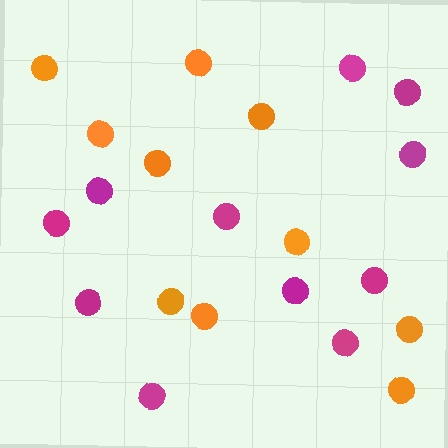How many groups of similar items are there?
There are 2 groups: one group of magenta circles (11) and one group of orange circles (10).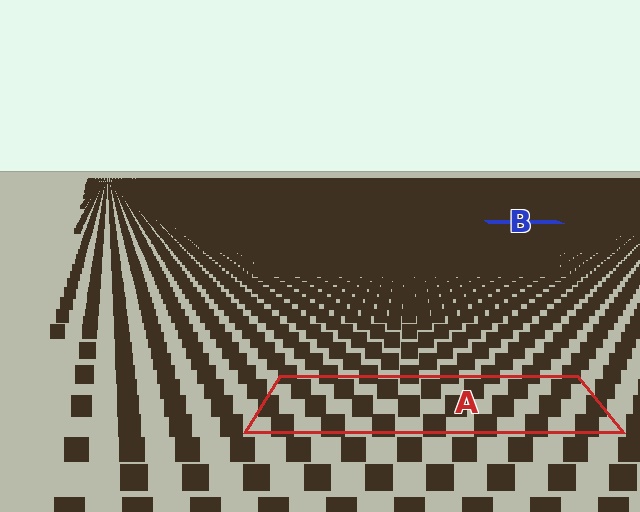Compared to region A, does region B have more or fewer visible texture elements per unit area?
Region B has more texture elements per unit area — they are packed more densely because it is farther away.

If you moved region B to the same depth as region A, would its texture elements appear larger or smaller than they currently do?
They would appear larger. At a closer depth, the same texture elements are projected at a bigger on-screen size.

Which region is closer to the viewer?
Region A is closer. The texture elements there are larger and more spread out.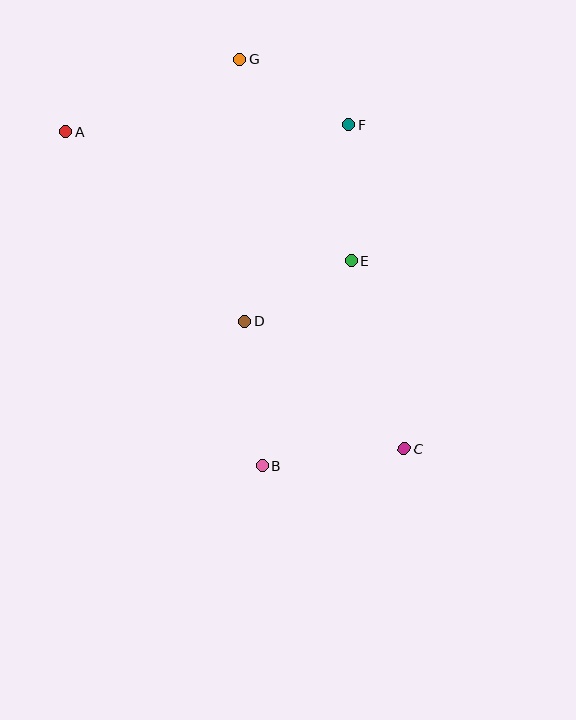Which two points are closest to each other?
Points D and E are closest to each other.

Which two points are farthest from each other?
Points A and C are farthest from each other.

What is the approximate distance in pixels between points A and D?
The distance between A and D is approximately 261 pixels.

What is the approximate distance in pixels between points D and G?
The distance between D and G is approximately 262 pixels.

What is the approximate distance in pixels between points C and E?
The distance between C and E is approximately 195 pixels.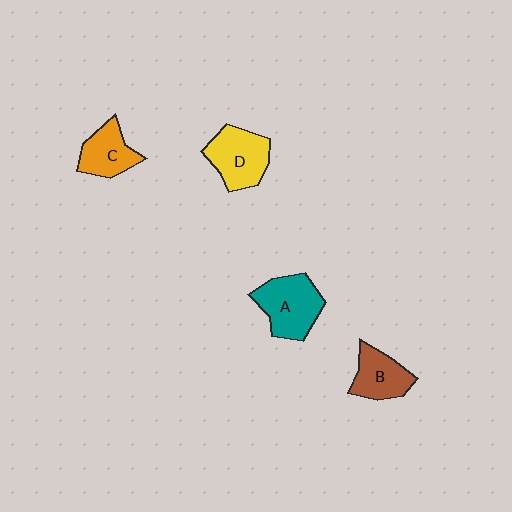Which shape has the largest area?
Shape A (teal).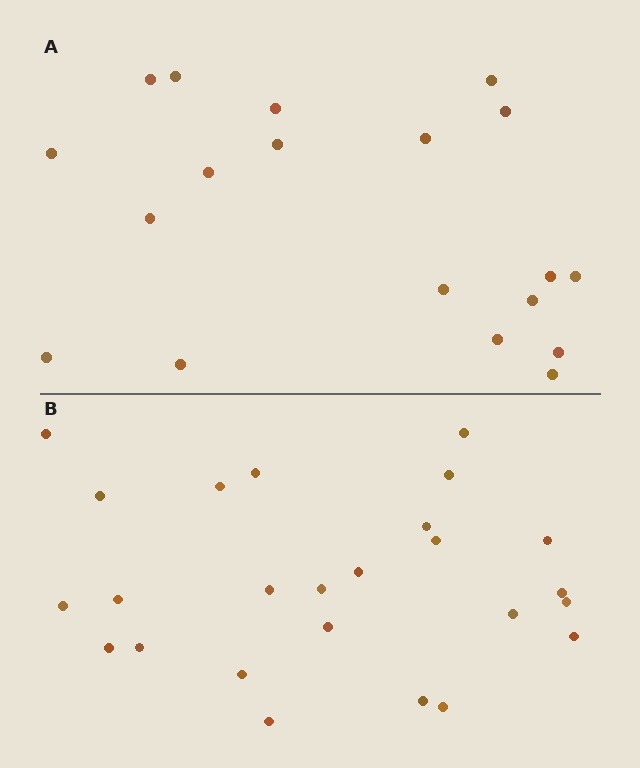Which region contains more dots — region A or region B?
Region B (the bottom region) has more dots.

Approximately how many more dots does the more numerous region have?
Region B has about 6 more dots than region A.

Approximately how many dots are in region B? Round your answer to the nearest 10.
About 20 dots. (The exact count is 25, which rounds to 20.)